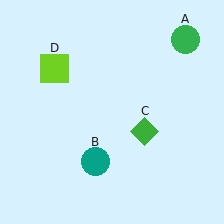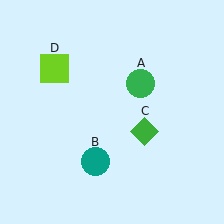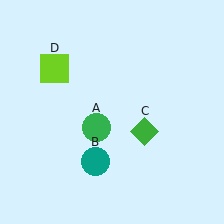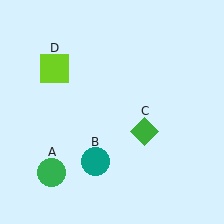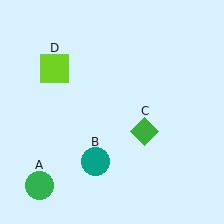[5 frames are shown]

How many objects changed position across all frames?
1 object changed position: green circle (object A).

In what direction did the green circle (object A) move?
The green circle (object A) moved down and to the left.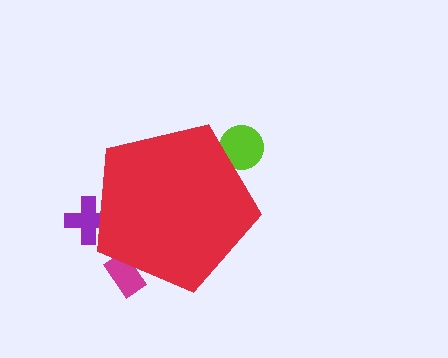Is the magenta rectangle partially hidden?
Yes, the magenta rectangle is partially hidden behind the red pentagon.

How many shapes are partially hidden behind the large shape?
3 shapes are partially hidden.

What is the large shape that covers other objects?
A red pentagon.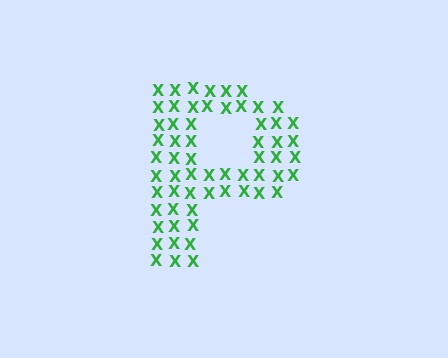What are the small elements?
The small elements are letter X's.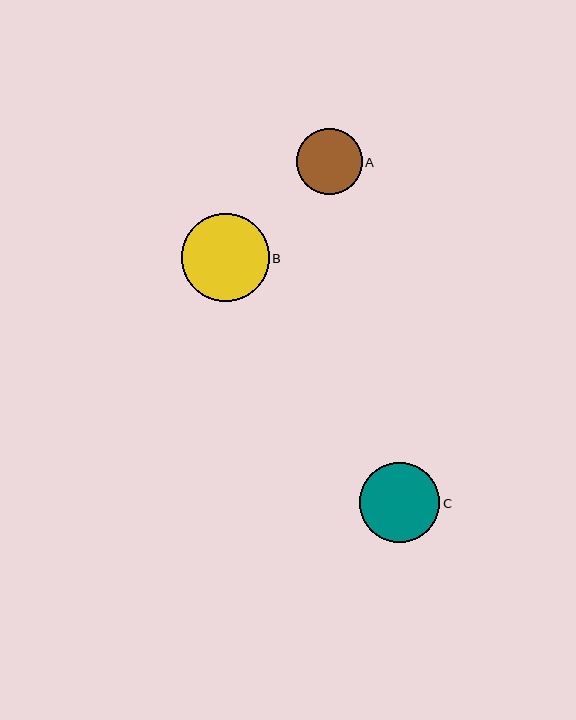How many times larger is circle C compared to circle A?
Circle C is approximately 1.2 times the size of circle A.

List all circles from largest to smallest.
From largest to smallest: B, C, A.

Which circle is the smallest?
Circle A is the smallest with a size of approximately 66 pixels.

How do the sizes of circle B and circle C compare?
Circle B and circle C are approximately the same size.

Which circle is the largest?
Circle B is the largest with a size of approximately 88 pixels.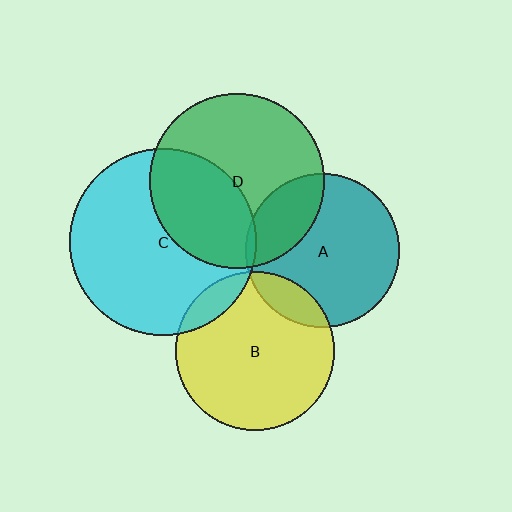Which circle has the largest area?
Circle C (cyan).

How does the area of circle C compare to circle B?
Approximately 1.4 times.